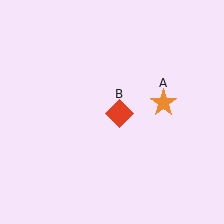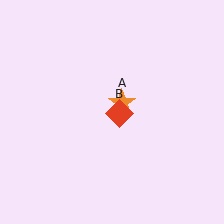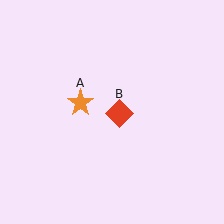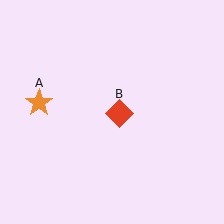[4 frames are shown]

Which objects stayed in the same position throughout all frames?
Red diamond (object B) remained stationary.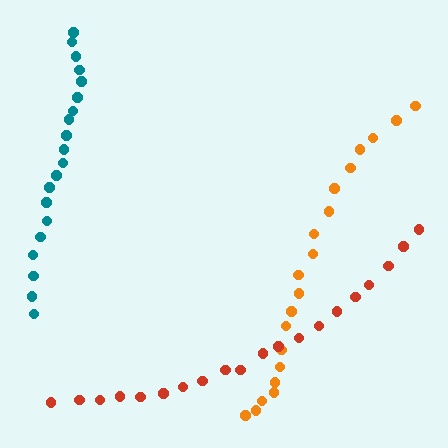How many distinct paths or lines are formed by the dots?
There are 3 distinct paths.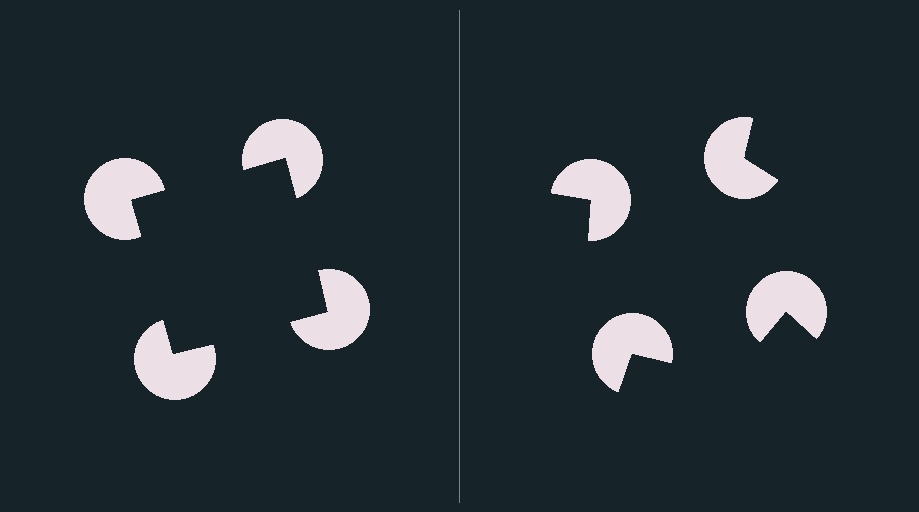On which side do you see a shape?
An illusory square appears on the left side. On the right side the wedge cuts are rotated, so no coherent shape forms.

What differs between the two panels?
The pac-man discs are positioned identically on both sides; only the wedge orientations differ. On the left they align to a square; on the right they are misaligned.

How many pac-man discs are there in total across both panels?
8 — 4 on each side.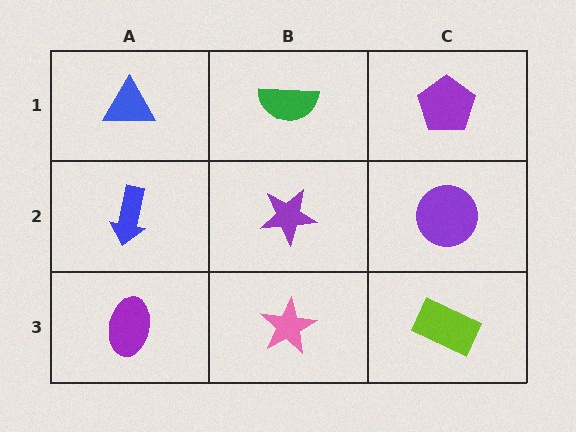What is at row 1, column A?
A blue triangle.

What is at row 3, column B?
A pink star.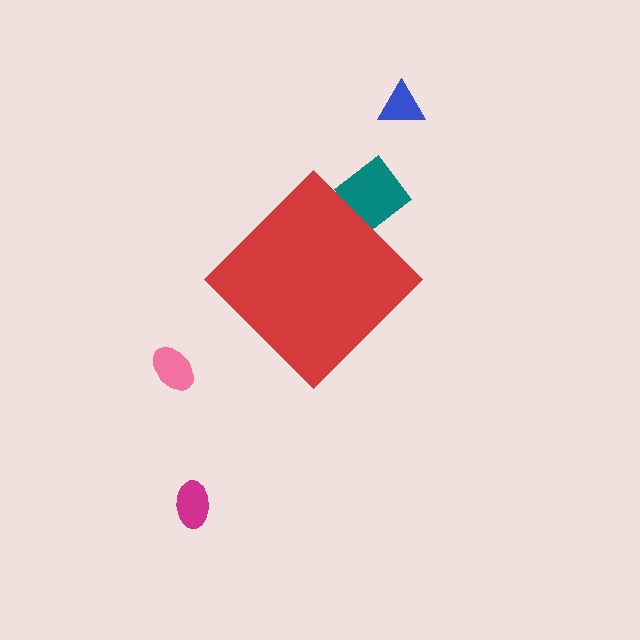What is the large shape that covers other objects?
A red diamond.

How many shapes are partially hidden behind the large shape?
1 shape is partially hidden.